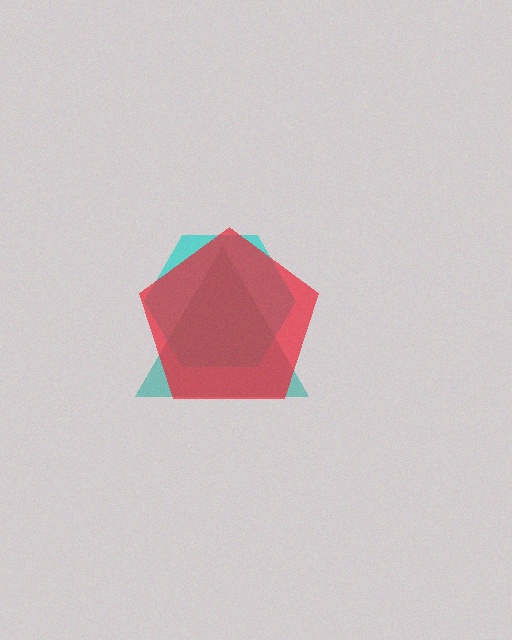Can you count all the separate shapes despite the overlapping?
Yes, there are 3 separate shapes.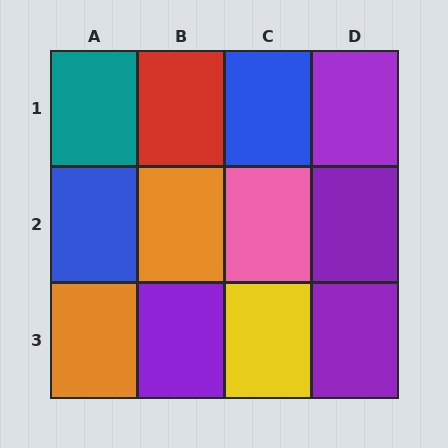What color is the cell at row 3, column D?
Purple.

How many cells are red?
1 cell is red.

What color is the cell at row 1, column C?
Blue.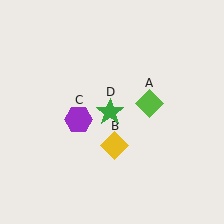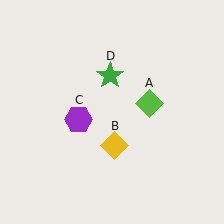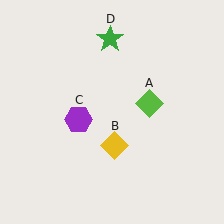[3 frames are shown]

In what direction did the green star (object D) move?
The green star (object D) moved up.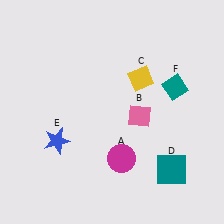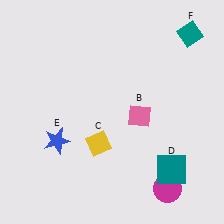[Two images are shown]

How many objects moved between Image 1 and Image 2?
3 objects moved between the two images.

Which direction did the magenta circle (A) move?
The magenta circle (A) moved right.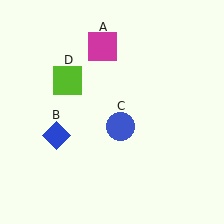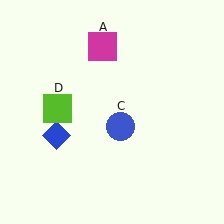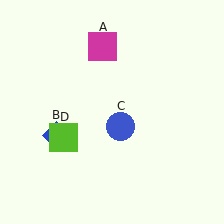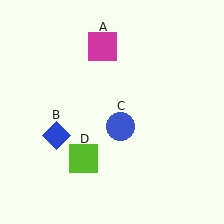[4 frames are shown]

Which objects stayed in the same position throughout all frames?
Magenta square (object A) and blue diamond (object B) and blue circle (object C) remained stationary.